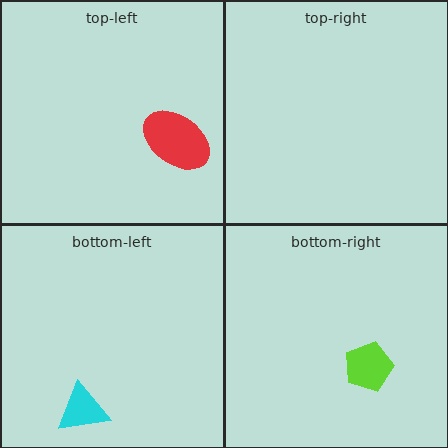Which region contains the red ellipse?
The top-left region.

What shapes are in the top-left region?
The red ellipse.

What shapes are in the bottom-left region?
The cyan triangle.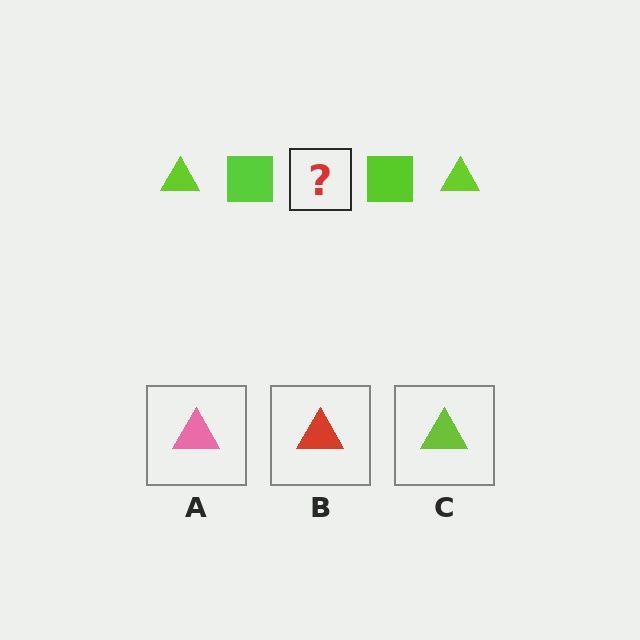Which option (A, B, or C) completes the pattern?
C.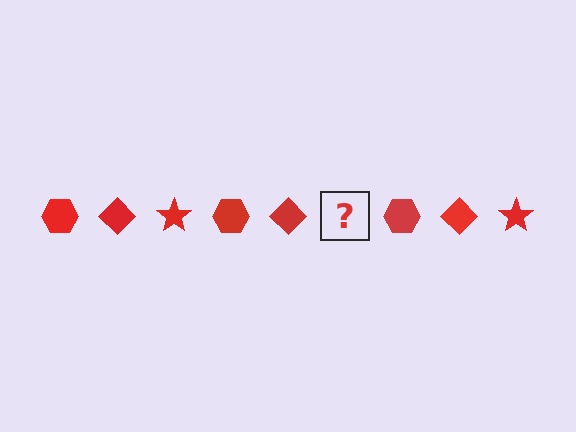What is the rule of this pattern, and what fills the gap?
The rule is that the pattern cycles through hexagon, diamond, star shapes in red. The gap should be filled with a red star.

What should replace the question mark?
The question mark should be replaced with a red star.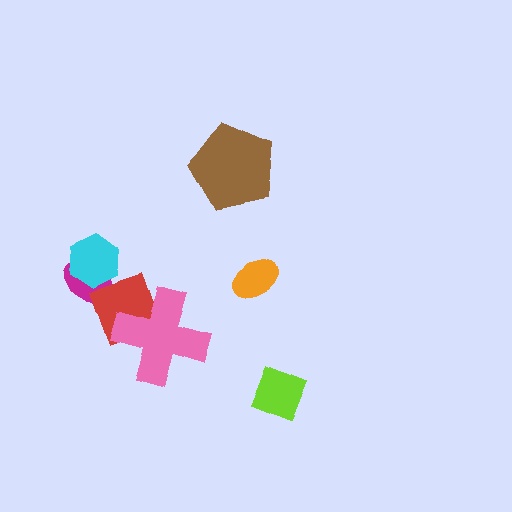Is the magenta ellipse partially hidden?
Yes, it is partially covered by another shape.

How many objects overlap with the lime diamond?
0 objects overlap with the lime diamond.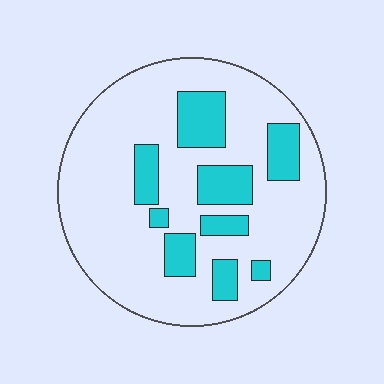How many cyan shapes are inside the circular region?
9.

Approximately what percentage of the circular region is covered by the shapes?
Approximately 20%.